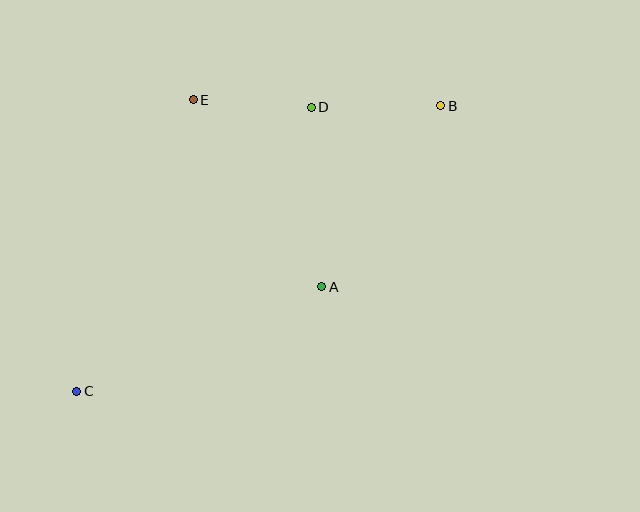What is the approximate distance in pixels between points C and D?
The distance between C and D is approximately 368 pixels.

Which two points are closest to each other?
Points D and E are closest to each other.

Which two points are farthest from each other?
Points B and C are farthest from each other.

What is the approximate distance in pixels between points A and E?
The distance between A and E is approximately 227 pixels.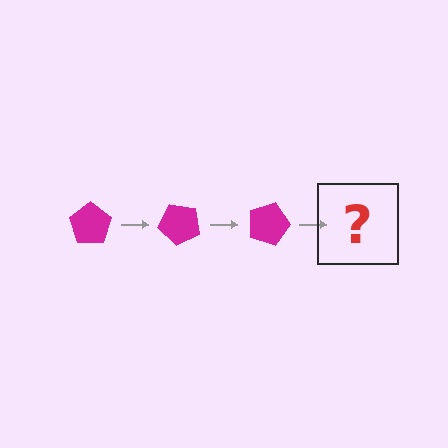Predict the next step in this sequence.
The next step is a magenta pentagon rotated 135 degrees.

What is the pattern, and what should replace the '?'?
The pattern is that the pentagon rotates 45 degrees each step. The '?' should be a magenta pentagon rotated 135 degrees.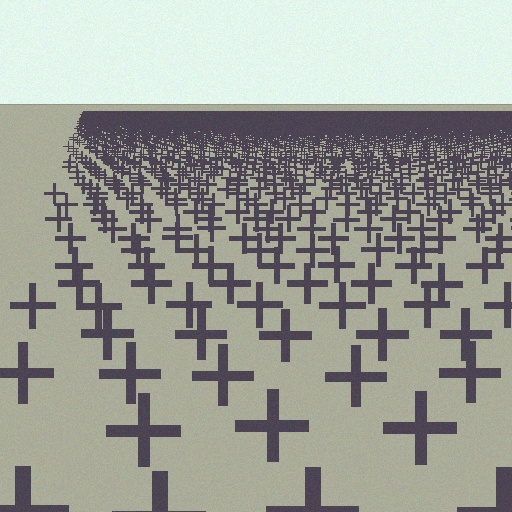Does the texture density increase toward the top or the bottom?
Density increases toward the top.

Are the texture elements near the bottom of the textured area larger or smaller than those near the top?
Larger. Near the bottom, elements are closer to the viewer and appear at a bigger on-screen size.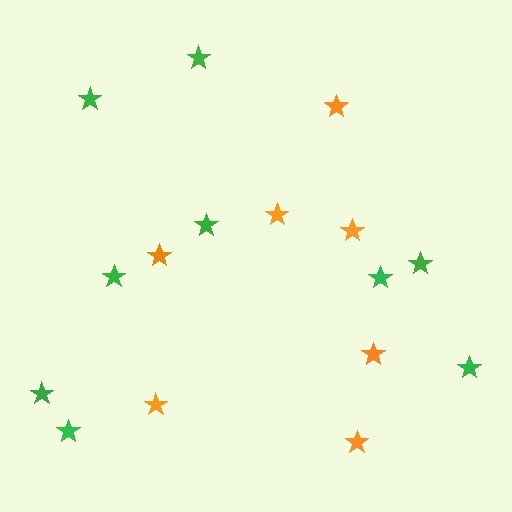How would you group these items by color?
There are 2 groups: one group of orange stars (7) and one group of green stars (9).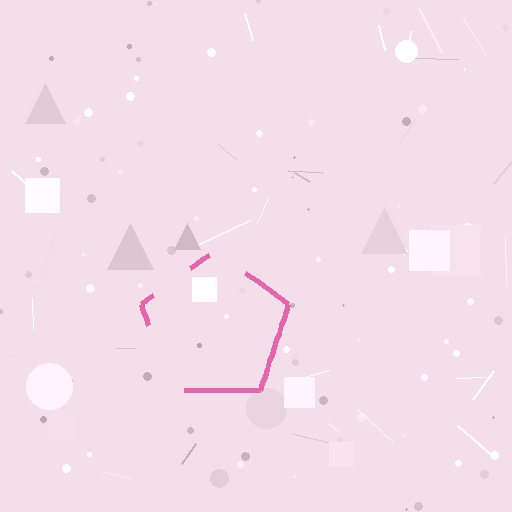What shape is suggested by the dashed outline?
The dashed outline suggests a pentagon.